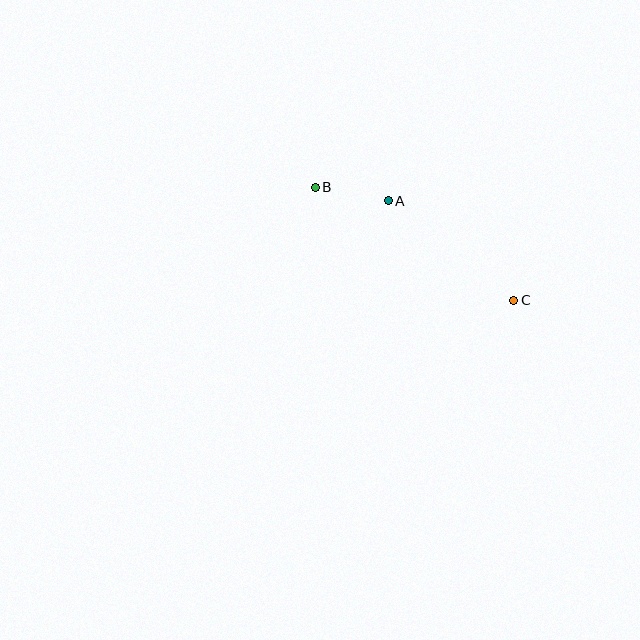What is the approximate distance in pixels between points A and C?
The distance between A and C is approximately 161 pixels.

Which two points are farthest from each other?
Points B and C are farthest from each other.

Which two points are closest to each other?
Points A and B are closest to each other.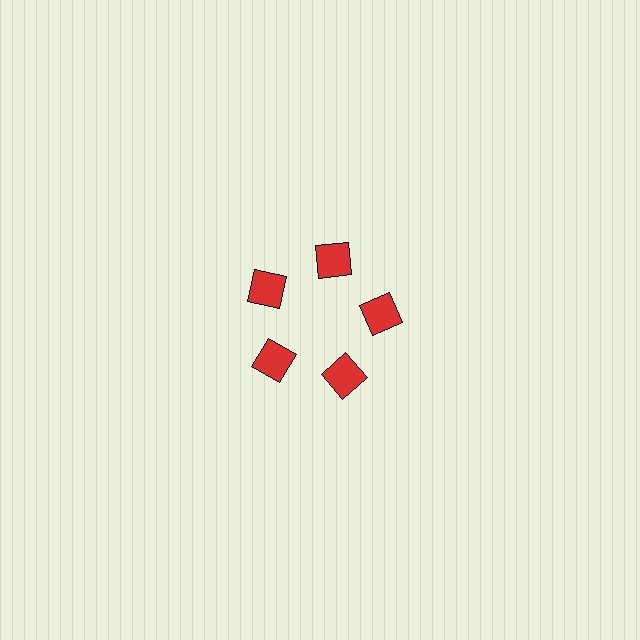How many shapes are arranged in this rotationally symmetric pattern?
There are 5 shapes, arranged in 5 groups of 1.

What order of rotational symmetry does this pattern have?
This pattern has 5-fold rotational symmetry.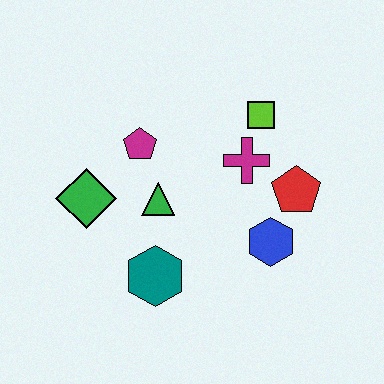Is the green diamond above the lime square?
No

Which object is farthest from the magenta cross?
The green diamond is farthest from the magenta cross.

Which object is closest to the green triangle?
The magenta pentagon is closest to the green triangle.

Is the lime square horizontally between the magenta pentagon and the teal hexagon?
No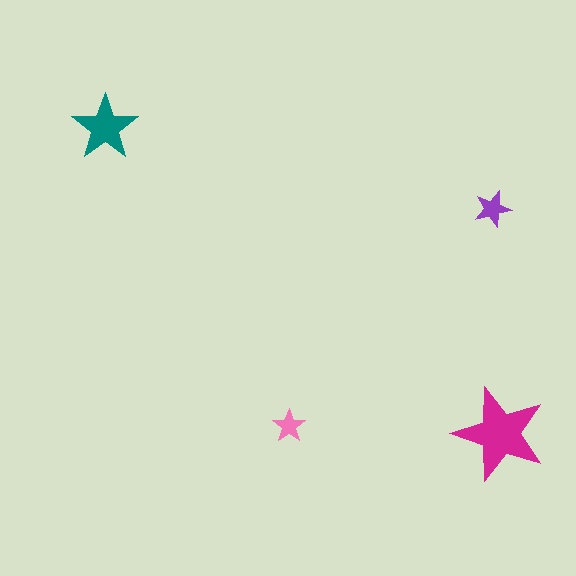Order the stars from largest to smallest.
the magenta one, the teal one, the purple one, the pink one.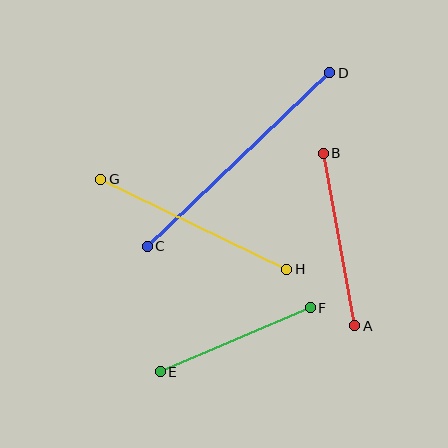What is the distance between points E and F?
The distance is approximately 163 pixels.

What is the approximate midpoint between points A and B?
The midpoint is at approximately (339, 240) pixels.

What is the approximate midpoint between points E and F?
The midpoint is at approximately (235, 340) pixels.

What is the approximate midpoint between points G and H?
The midpoint is at approximately (194, 224) pixels.